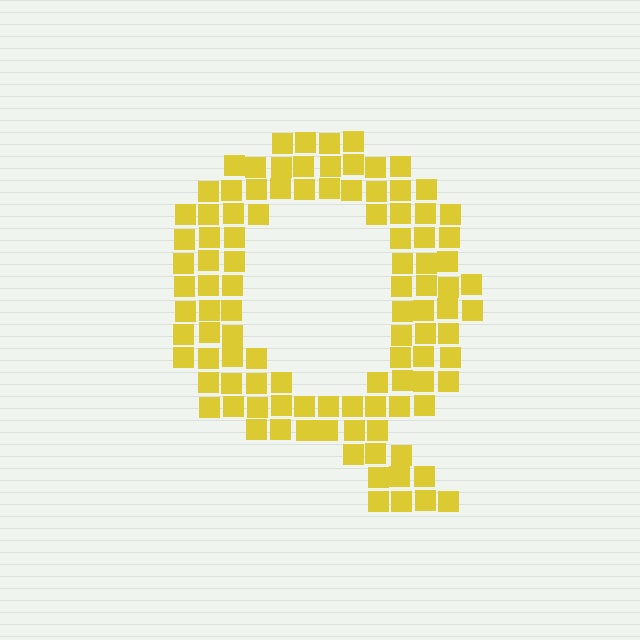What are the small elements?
The small elements are squares.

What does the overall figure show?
The overall figure shows the letter Q.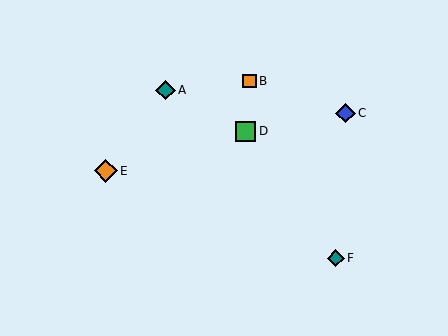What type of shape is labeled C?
Shape C is a blue diamond.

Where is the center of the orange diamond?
The center of the orange diamond is at (106, 171).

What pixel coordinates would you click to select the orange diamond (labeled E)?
Click at (106, 171) to select the orange diamond E.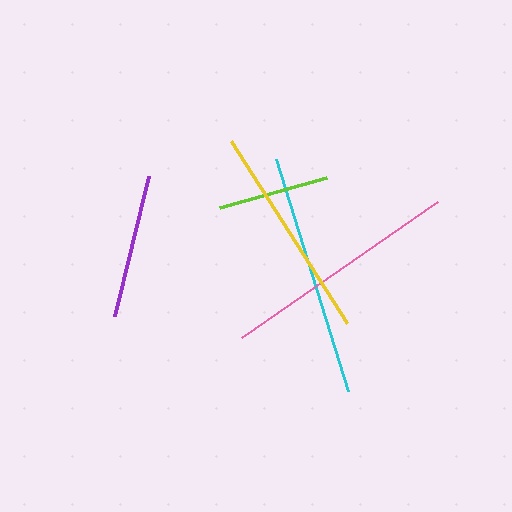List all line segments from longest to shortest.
From longest to shortest: cyan, pink, yellow, purple, lime.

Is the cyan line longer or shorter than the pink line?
The cyan line is longer than the pink line.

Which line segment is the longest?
The cyan line is the longest at approximately 242 pixels.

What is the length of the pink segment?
The pink segment is approximately 239 pixels long.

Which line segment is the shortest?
The lime line is the shortest at approximately 111 pixels.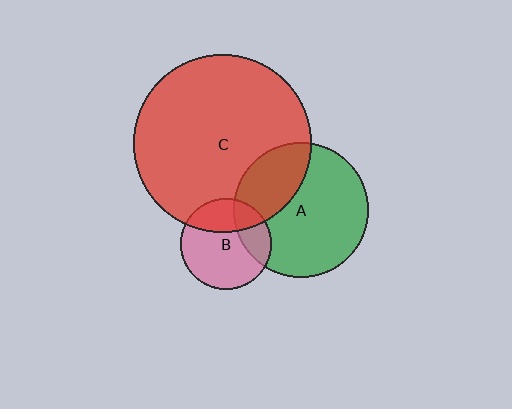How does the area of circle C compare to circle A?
Approximately 1.7 times.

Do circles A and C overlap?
Yes.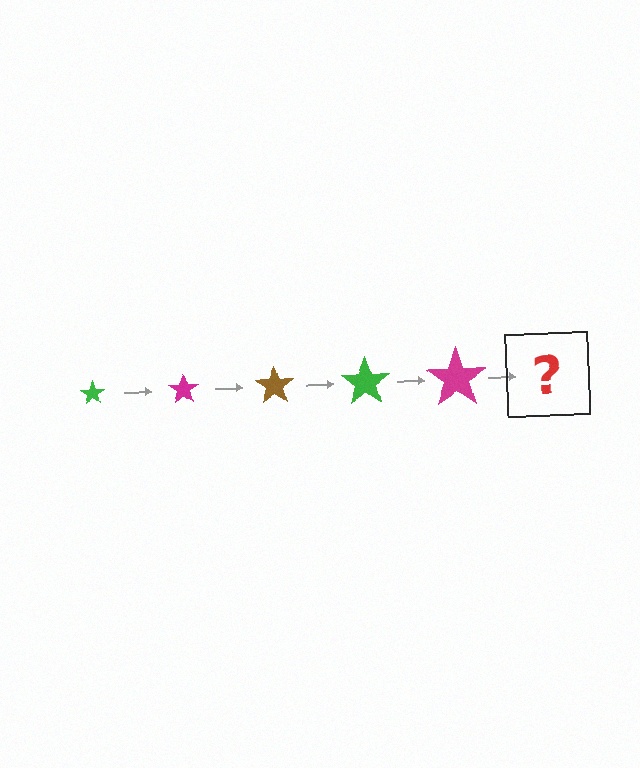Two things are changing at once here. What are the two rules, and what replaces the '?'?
The two rules are that the star grows larger each step and the color cycles through green, magenta, and brown. The '?' should be a brown star, larger than the previous one.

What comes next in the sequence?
The next element should be a brown star, larger than the previous one.